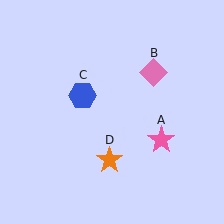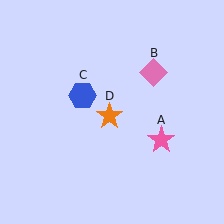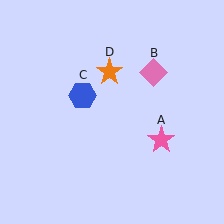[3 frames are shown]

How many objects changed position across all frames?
1 object changed position: orange star (object D).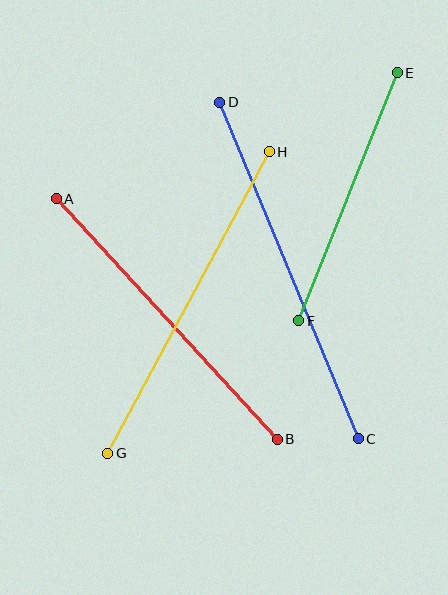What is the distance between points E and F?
The distance is approximately 267 pixels.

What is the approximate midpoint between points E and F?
The midpoint is at approximately (348, 197) pixels.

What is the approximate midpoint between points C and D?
The midpoint is at approximately (289, 270) pixels.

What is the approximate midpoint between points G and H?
The midpoint is at approximately (188, 303) pixels.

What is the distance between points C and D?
The distance is approximately 364 pixels.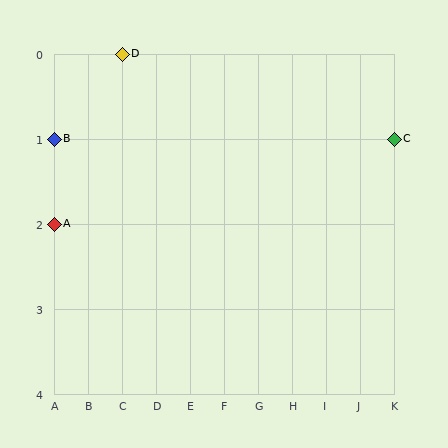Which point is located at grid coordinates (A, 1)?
Point B is at (A, 1).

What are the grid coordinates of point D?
Point D is at grid coordinates (C, 0).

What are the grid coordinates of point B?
Point B is at grid coordinates (A, 1).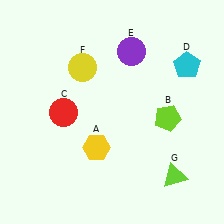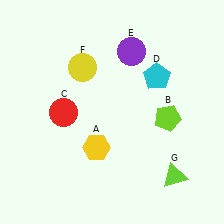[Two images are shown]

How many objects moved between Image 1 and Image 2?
1 object moved between the two images.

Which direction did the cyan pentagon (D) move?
The cyan pentagon (D) moved left.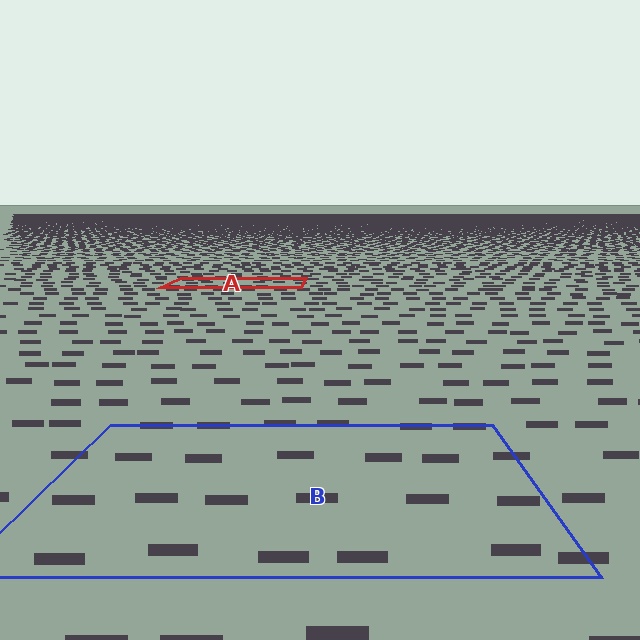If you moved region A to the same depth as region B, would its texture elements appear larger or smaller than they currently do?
They would appear larger. At a closer depth, the same texture elements are projected at a bigger on-screen size.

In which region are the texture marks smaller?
The texture marks are smaller in region A, because it is farther away.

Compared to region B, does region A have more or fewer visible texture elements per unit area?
Region A has more texture elements per unit area — they are packed more densely because it is farther away.